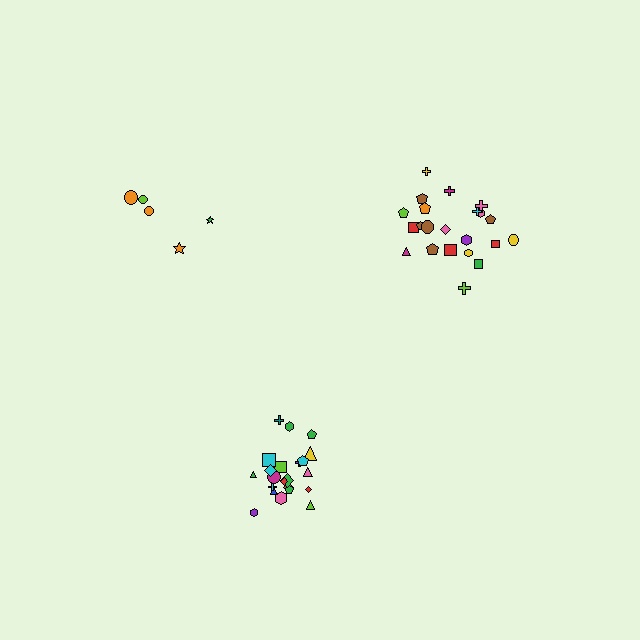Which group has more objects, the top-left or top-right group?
The top-right group.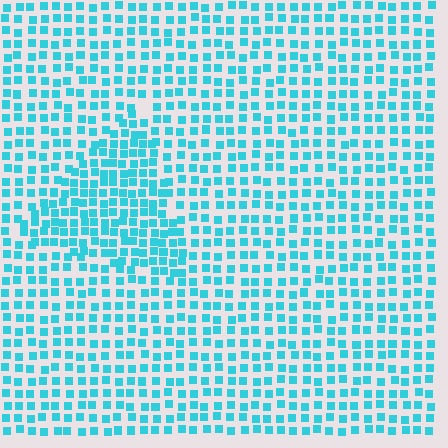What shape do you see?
I see a triangle.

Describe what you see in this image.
The image contains small cyan elements arranged at two different densities. A triangle-shaped region is visible where the elements are more densely packed than the surrounding area.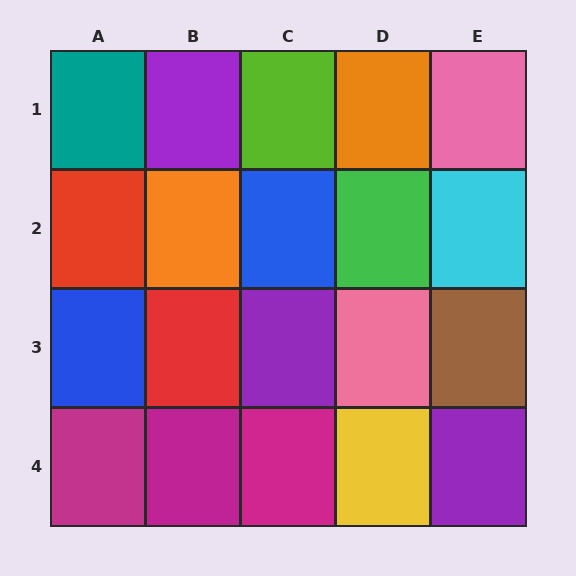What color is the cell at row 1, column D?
Orange.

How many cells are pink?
2 cells are pink.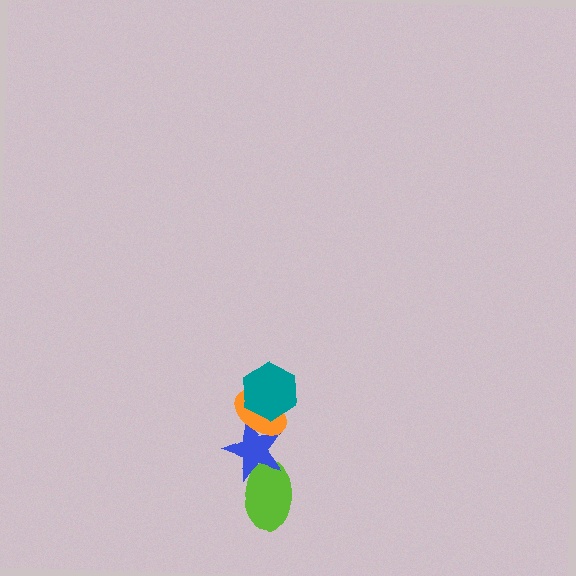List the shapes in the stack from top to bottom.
From top to bottom: the teal hexagon, the orange ellipse, the blue star, the lime ellipse.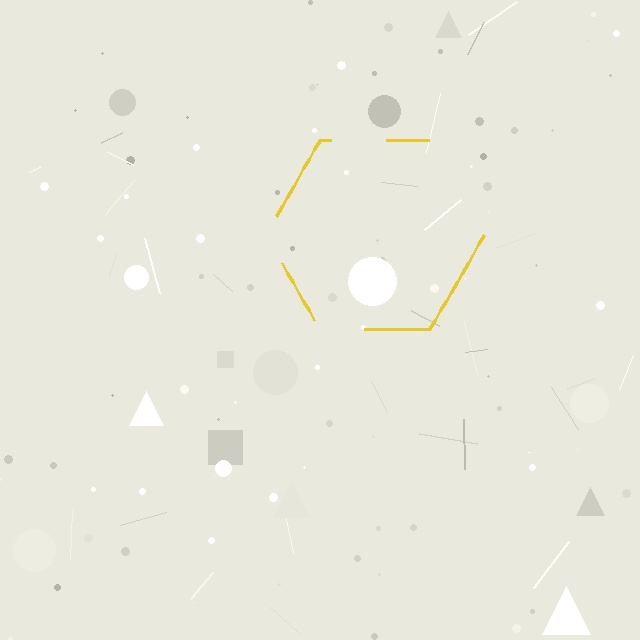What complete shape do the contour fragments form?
The contour fragments form a hexagon.